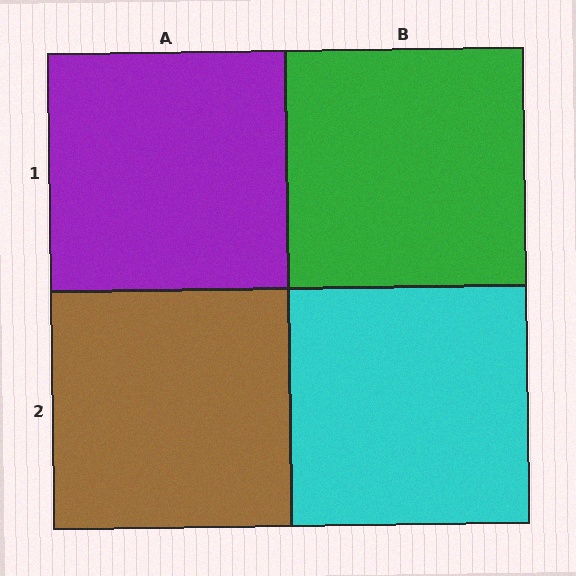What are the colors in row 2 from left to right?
Brown, cyan.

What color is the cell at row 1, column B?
Green.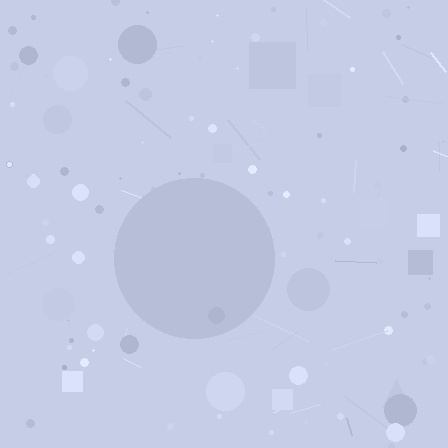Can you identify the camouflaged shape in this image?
The camouflaged shape is a circle.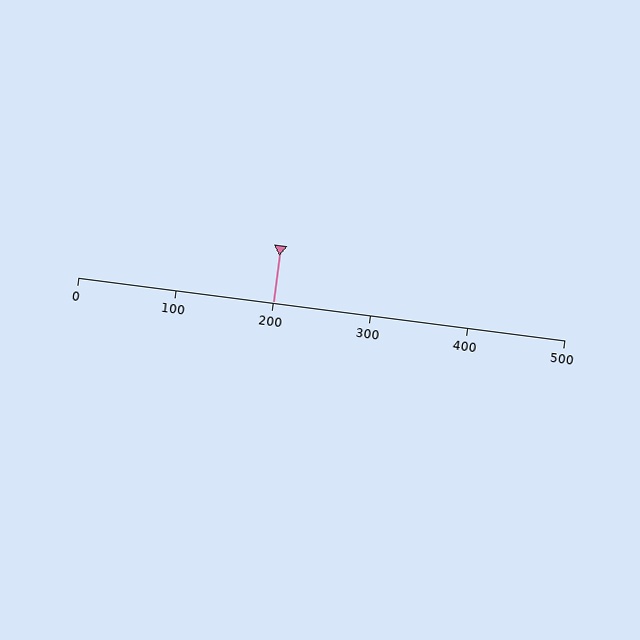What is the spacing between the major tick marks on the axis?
The major ticks are spaced 100 apart.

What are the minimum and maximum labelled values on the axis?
The axis runs from 0 to 500.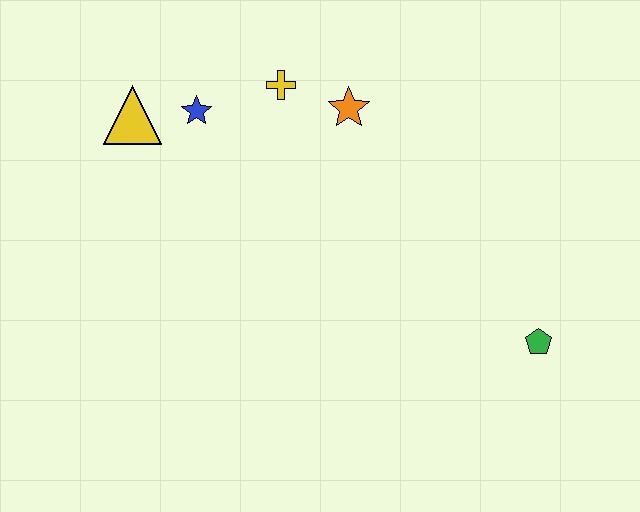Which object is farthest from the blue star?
The green pentagon is farthest from the blue star.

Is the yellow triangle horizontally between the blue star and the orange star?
No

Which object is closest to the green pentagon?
The orange star is closest to the green pentagon.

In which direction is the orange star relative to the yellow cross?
The orange star is to the right of the yellow cross.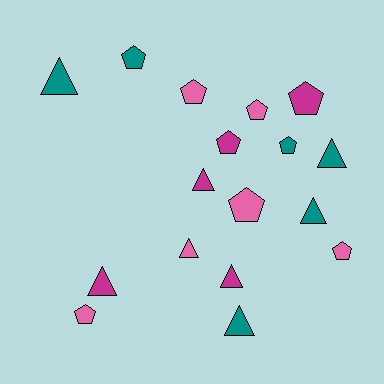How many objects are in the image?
There are 17 objects.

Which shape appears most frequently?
Pentagon, with 9 objects.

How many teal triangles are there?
There are 4 teal triangles.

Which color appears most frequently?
Teal, with 6 objects.